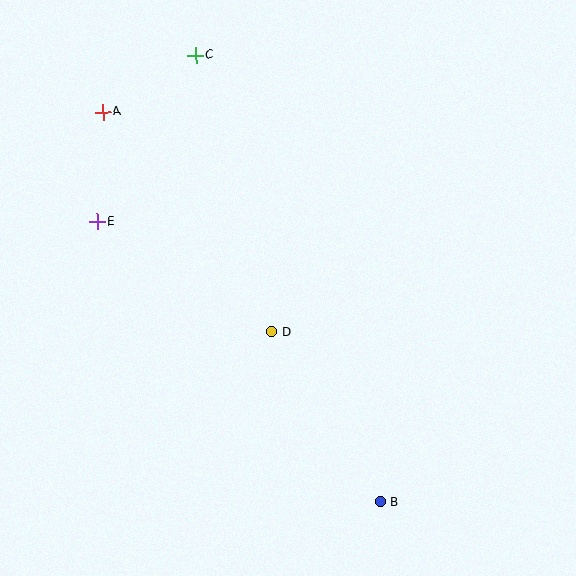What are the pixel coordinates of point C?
Point C is at (196, 55).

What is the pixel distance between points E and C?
The distance between E and C is 194 pixels.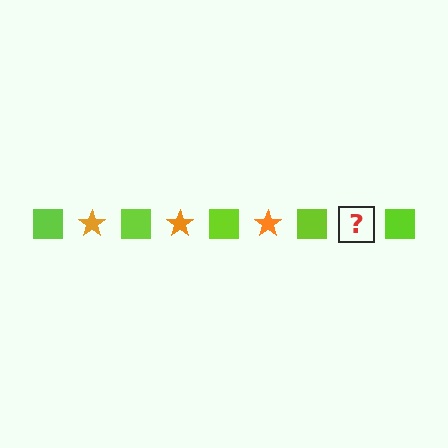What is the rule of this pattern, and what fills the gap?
The rule is that the pattern alternates between lime square and orange star. The gap should be filled with an orange star.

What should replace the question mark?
The question mark should be replaced with an orange star.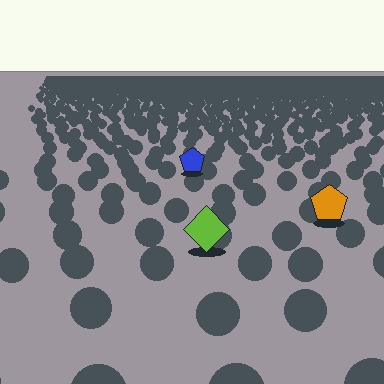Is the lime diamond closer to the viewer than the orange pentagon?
Yes. The lime diamond is closer — you can tell from the texture gradient: the ground texture is coarser near it.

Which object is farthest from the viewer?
The blue pentagon is farthest from the viewer. It appears smaller and the ground texture around it is denser.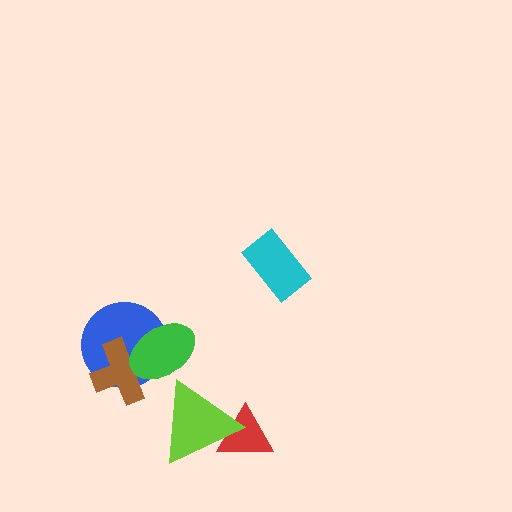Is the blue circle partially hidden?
Yes, it is partially covered by another shape.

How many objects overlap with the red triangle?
1 object overlaps with the red triangle.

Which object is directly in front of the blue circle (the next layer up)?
The brown cross is directly in front of the blue circle.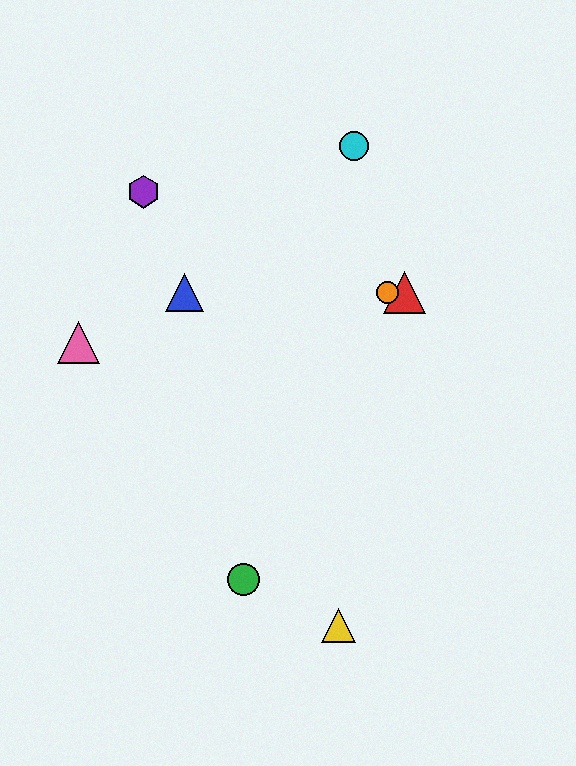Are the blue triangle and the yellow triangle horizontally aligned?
No, the blue triangle is at y≈292 and the yellow triangle is at y≈626.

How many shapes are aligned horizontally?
3 shapes (the red triangle, the blue triangle, the orange circle) are aligned horizontally.